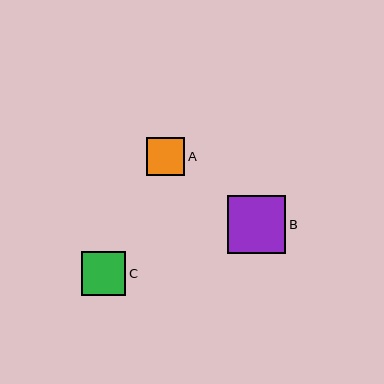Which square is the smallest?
Square A is the smallest with a size of approximately 38 pixels.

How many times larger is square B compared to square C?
Square B is approximately 1.3 times the size of square C.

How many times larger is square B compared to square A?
Square B is approximately 1.5 times the size of square A.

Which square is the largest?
Square B is the largest with a size of approximately 58 pixels.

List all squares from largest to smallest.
From largest to smallest: B, C, A.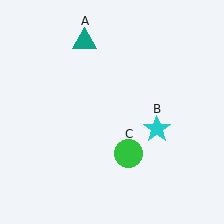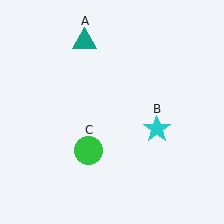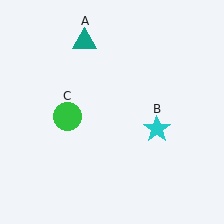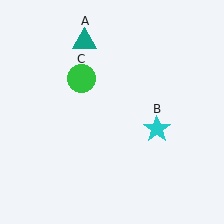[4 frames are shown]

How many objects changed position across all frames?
1 object changed position: green circle (object C).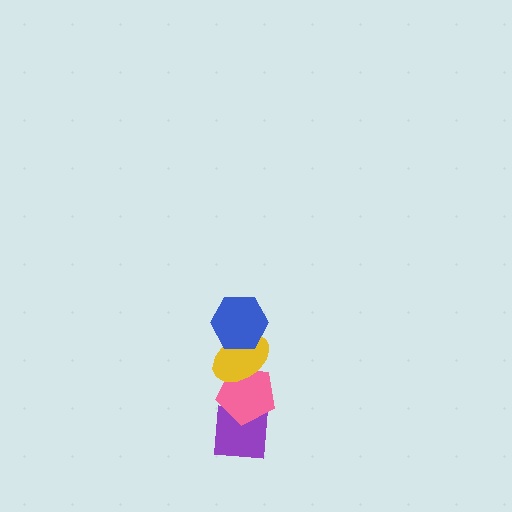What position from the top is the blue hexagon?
The blue hexagon is 1st from the top.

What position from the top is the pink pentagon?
The pink pentagon is 3rd from the top.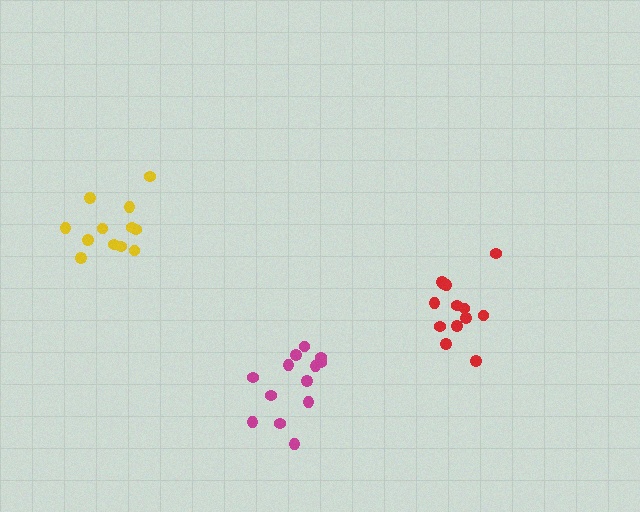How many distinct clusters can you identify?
There are 3 distinct clusters.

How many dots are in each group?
Group 1: 13 dots, Group 2: 12 dots, Group 3: 13 dots (38 total).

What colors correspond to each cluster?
The clusters are colored: magenta, yellow, red.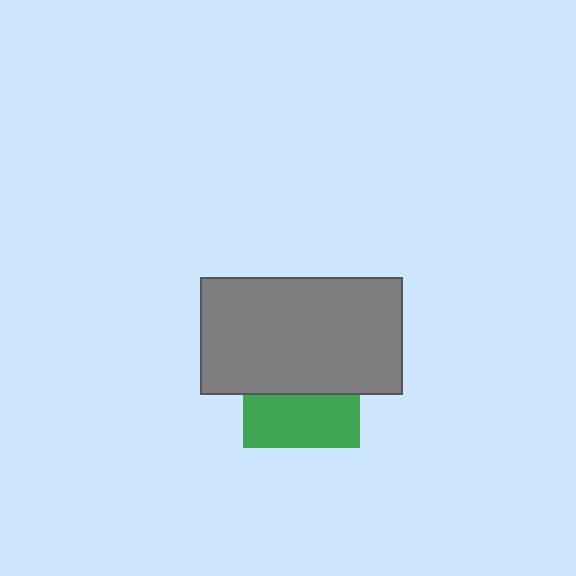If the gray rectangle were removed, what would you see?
You would see the complete green square.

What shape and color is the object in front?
The object in front is a gray rectangle.